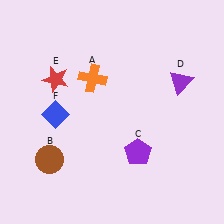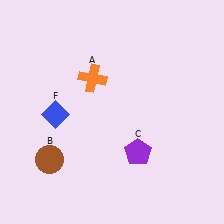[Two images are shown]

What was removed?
The purple triangle (D), the red star (E) were removed in Image 2.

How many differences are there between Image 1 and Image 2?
There are 2 differences between the two images.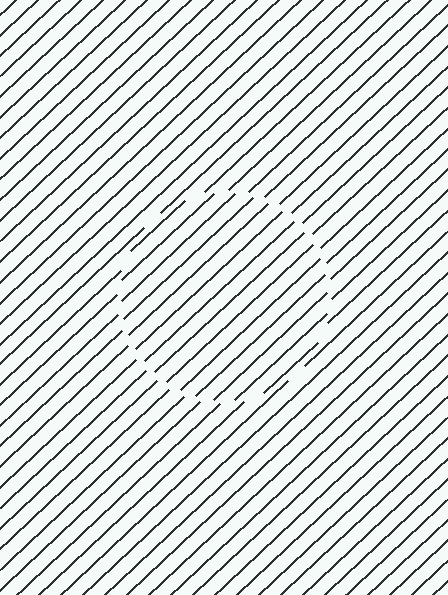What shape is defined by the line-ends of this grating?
An illusory circle. The interior of the shape contains the same grating, shifted by half a period — the contour is defined by the phase discontinuity where line-ends from the inner and outer gratings abut.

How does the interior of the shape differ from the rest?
The interior of the shape contains the same grating, shifted by half a period — the contour is defined by the phase discontinuity where line-ends from the inner and outer gratings abut.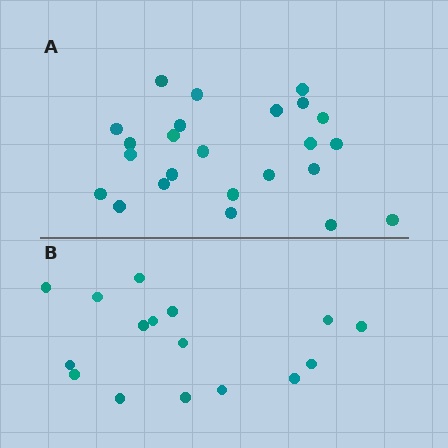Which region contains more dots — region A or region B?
Region A (the top region) has more dots.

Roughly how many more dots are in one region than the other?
Region A has roughly 8 or so more dots than region B.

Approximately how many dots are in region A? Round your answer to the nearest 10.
About 20 dots. (The exact count is 24, which rounds to 20.)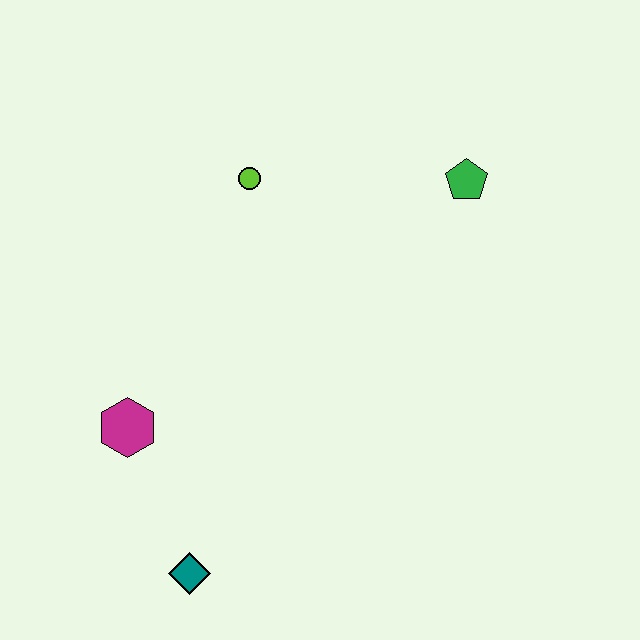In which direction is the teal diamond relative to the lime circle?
The teal diamond is below the lime circle.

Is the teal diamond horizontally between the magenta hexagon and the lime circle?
Yes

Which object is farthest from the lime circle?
The teal diamond is farthest from the lime circle.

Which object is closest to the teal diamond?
The magenta hexagon is closest to the teal diamond.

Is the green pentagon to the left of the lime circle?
No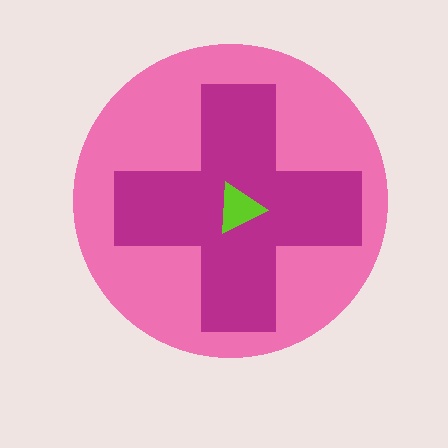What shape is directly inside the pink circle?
The magenta cross.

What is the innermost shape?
The lime triangle.